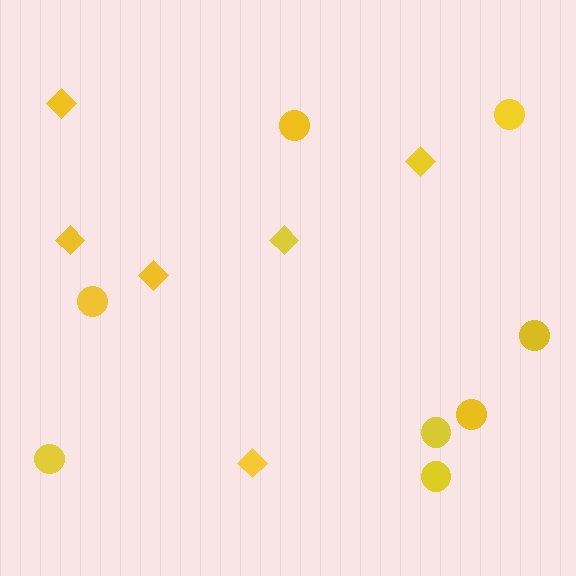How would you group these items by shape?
There are 2 groups: one group of diamonds (6) and one group of circles (8).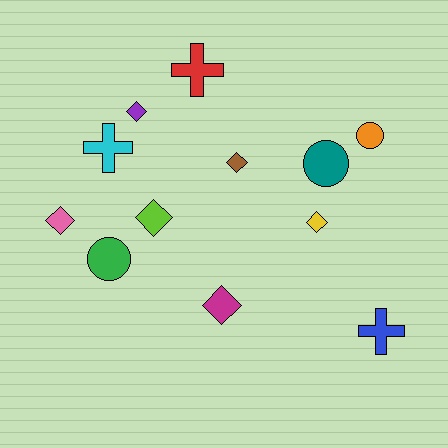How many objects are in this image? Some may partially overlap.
There are 12 objects.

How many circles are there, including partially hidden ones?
There are 3 circles.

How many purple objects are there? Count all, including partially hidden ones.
There is 1 purple object.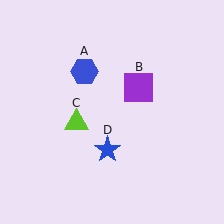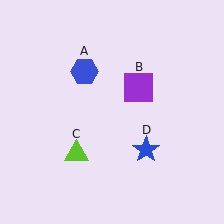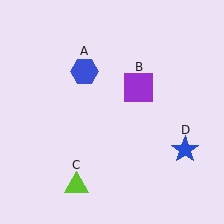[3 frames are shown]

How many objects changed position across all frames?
2 objects changed position: lime triangle (object C), blue star (object D).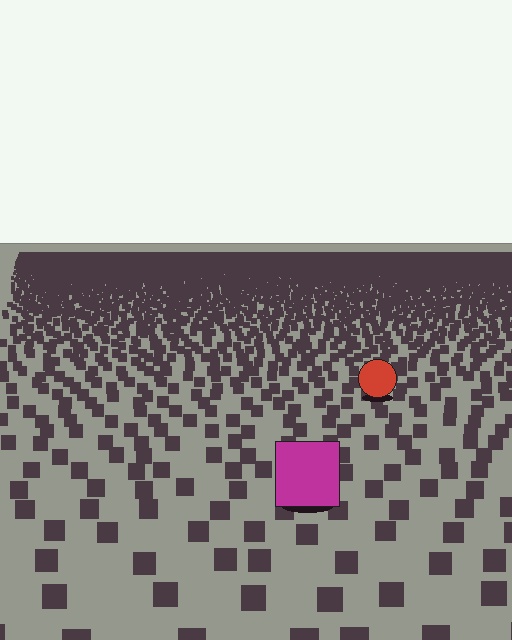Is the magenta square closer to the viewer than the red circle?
Yes. The magenta square is closer — you can tell from the texture gradient: the ground texture is coarser near it.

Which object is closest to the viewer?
The magenta square is closest. The texture marks near it are larger and more spread out.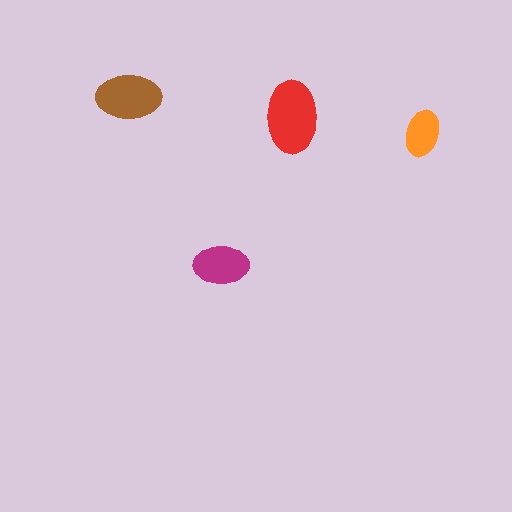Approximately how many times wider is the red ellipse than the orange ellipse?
About 1.5 times wider.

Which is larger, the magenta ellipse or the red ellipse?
The red one.